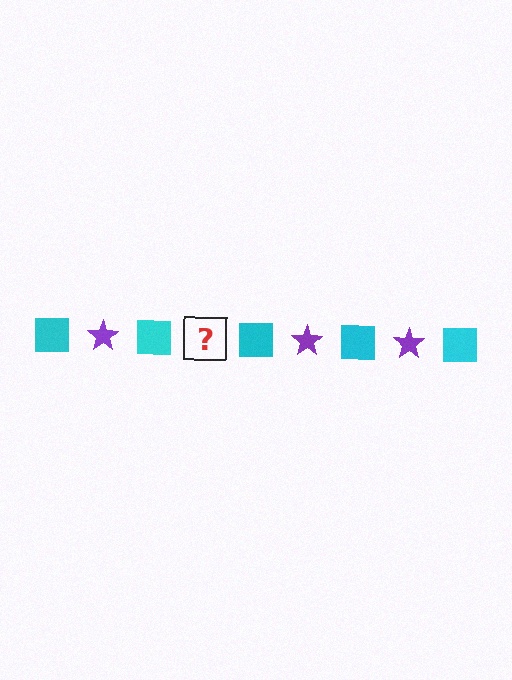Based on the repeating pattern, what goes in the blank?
The blank should be a purple star.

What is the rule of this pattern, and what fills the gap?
The rule is that the pattern alternates between cyan square and purple star. The gap should be filled with a purple star.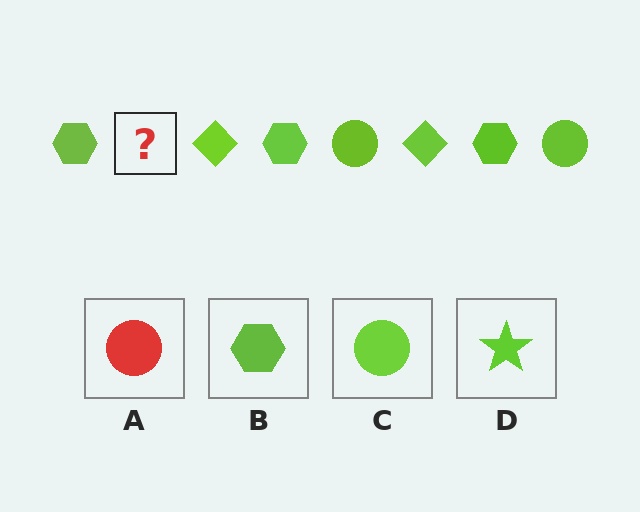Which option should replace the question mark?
Option C.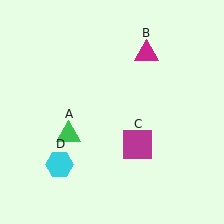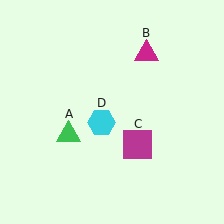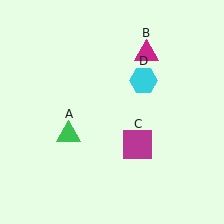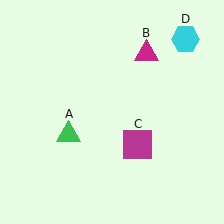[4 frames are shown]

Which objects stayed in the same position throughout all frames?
Green triangle (object A) and magenta triangle (object B) and magenta square (object C) remained stationary.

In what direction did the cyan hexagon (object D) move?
The cyan hexagon (object D) moved up and to the right.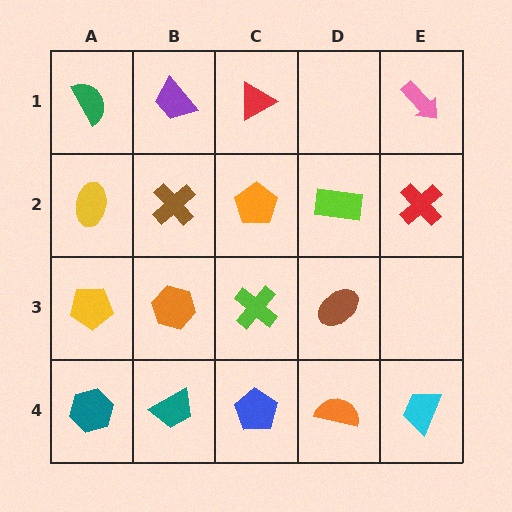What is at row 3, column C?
A lime cross.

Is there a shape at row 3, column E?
No, that cell is empty.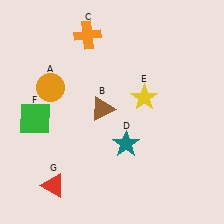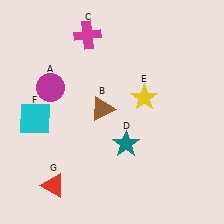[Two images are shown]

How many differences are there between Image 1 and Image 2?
There are 3 differences between the two images.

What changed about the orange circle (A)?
In Image 1, A is orange. In Image 2, it changed to magenta.